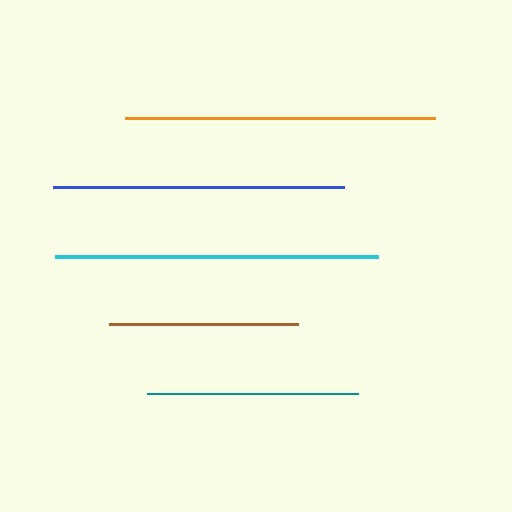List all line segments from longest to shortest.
From longest to shortest: cyan, orange, blue, teal, brown.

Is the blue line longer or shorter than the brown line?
The blue line is longer than the brown line.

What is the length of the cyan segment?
The cyan segment is approximately 323 pixels long.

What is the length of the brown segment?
The brown segment is approximately 189 pixels long.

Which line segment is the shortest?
The brown line is the shortest at approximately 189 pixels.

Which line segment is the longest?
The cyan line is the longest at approximately 323 pixels.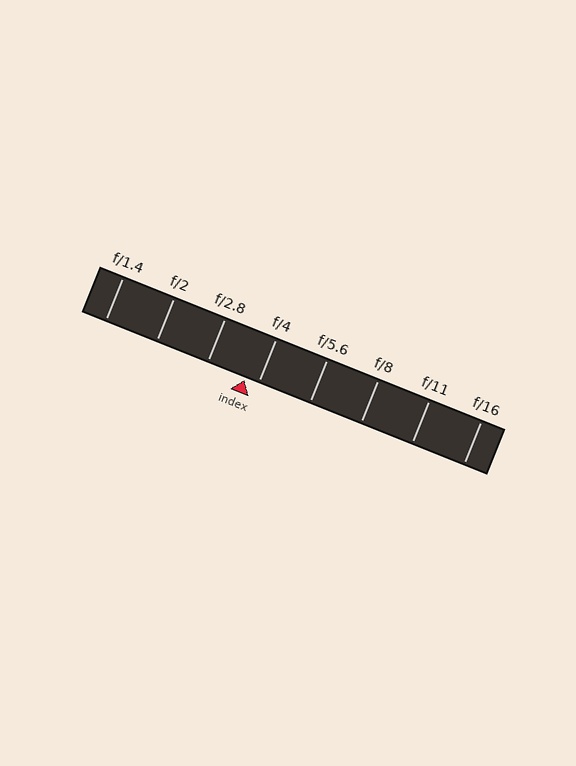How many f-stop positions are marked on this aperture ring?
There are 8 f-stop positions marked.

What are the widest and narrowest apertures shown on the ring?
The widest aperture shown is f/1.4 and the narrowest is f/16.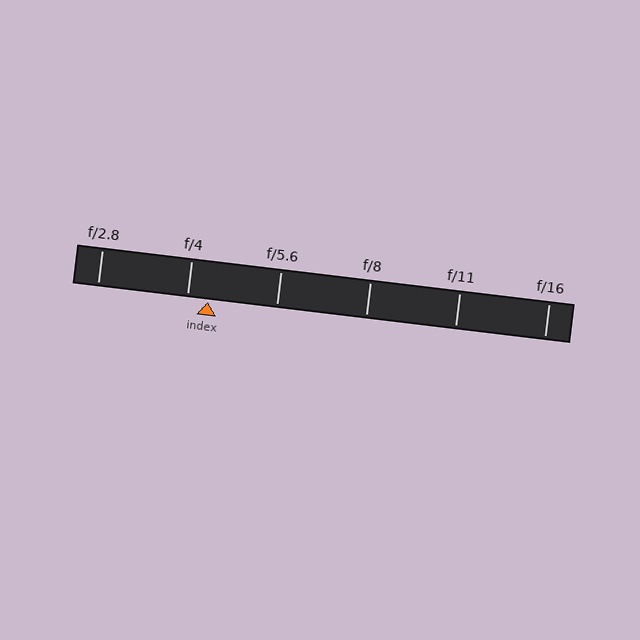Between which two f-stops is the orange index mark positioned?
The index mark is between f/4 and f/5.6.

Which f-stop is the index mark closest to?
The index mark is closest to f/4.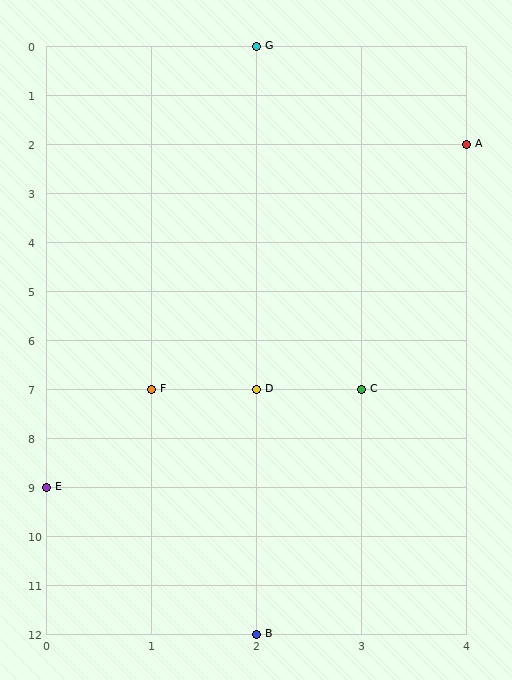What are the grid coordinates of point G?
Point G is at grid coordinates (2, 0).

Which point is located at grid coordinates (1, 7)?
Point F is at (1, 7).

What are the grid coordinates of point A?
Point A is at grid coordinates (4, 2).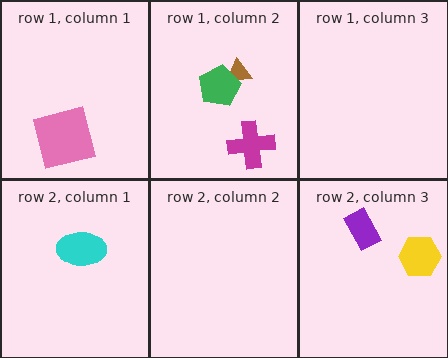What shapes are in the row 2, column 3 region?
The yellow hexagon, the purple rectangle.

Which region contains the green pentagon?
The row 1, column 2 region.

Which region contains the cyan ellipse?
The row 2, column 1 region.